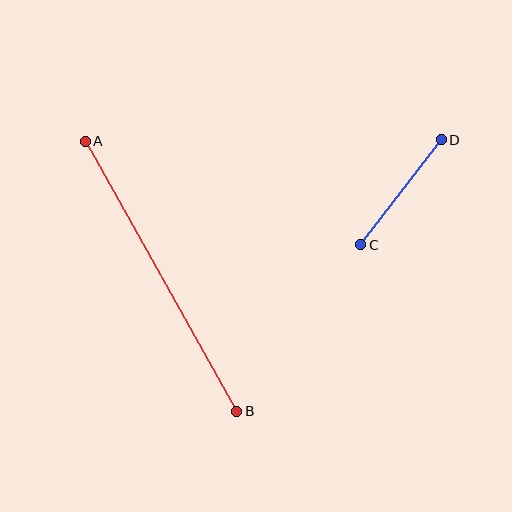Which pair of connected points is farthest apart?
Points A and B are farthest apart.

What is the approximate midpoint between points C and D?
The midpoint is at approximately (401, 192) pixels.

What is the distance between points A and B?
The distance is approximately 310 pixels.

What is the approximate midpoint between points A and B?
The midpoint is at approximately (161, 276) pixels.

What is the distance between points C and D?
The distance is approximately 132 pixels.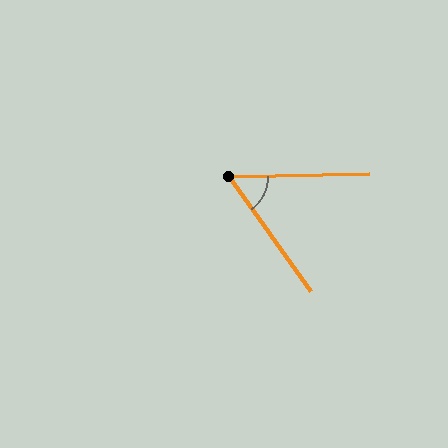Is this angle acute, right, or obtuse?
It is acute.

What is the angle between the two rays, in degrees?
Approximately 56 degrees.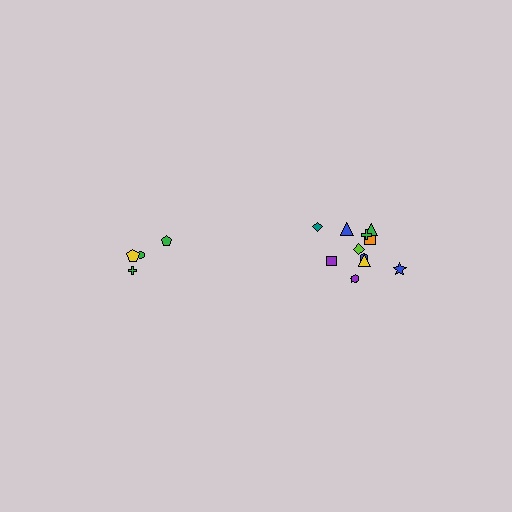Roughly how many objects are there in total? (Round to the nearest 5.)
Roughly 15 objects in total.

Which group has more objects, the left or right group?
The right group.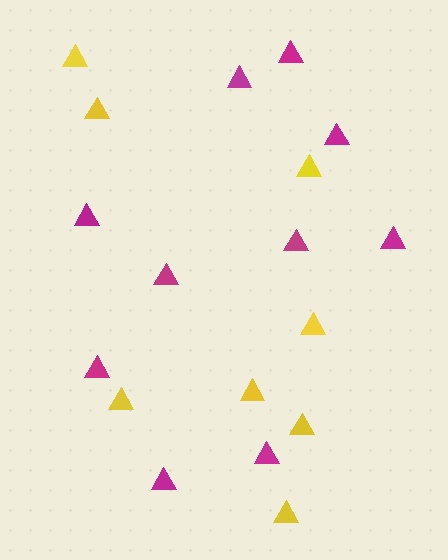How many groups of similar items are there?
There are 2 groups: one group of yellow triangles (8) and one group of magenta triangles (10).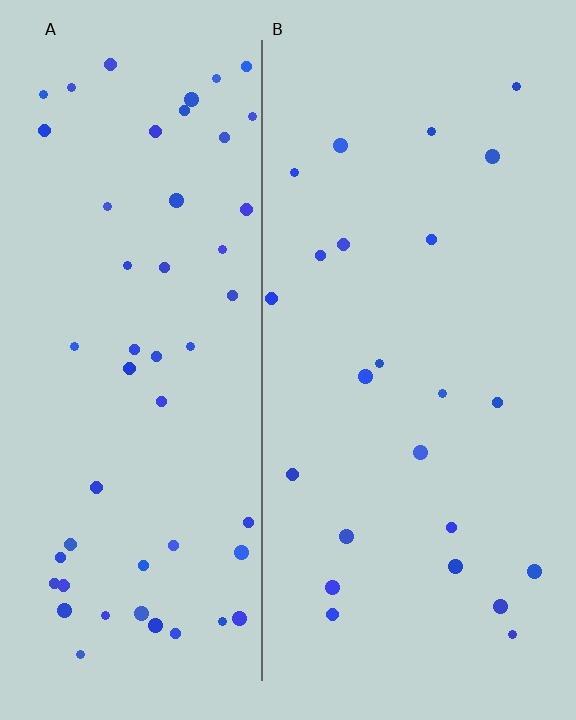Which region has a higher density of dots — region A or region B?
A (the left).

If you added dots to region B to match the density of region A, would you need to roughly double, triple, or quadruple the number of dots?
Approximately double.